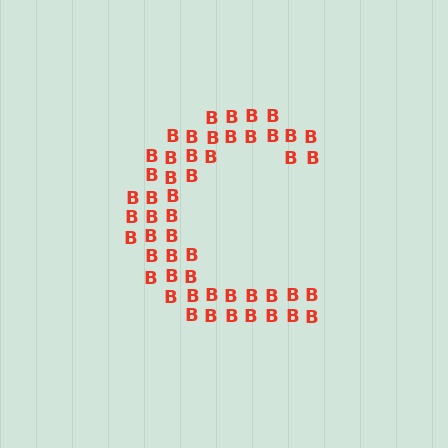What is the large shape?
The large shape is the letter C.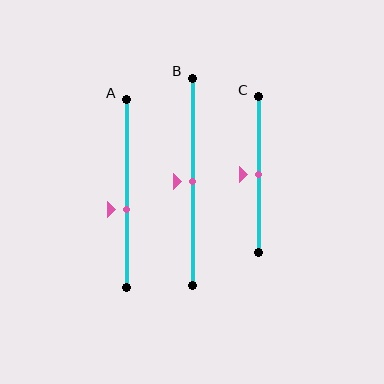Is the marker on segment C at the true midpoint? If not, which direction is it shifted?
Yes, the marker on segment C is at the true midpoint.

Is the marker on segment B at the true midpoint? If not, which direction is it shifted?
Yes, the marker on segment B is at the true midpoint.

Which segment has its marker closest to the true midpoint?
Segment B has its marker closest to the true midpoint.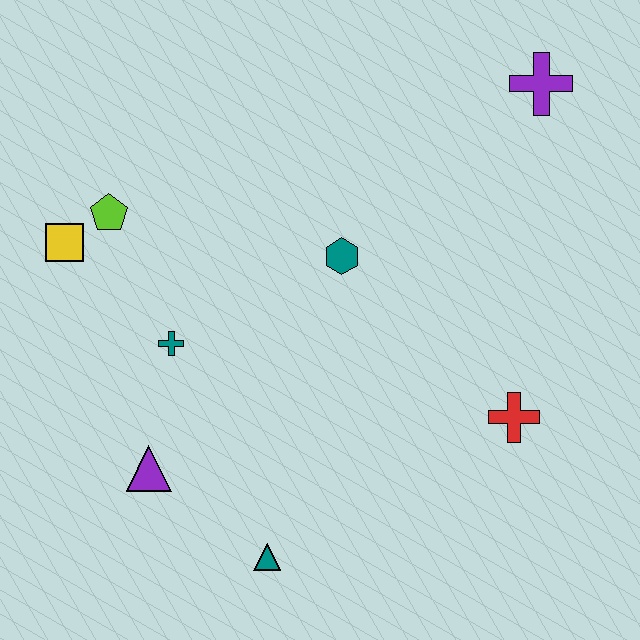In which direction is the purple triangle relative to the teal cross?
The purple triangle is below the teal cross.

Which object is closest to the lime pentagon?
The yellow square is closest to the lime pentagon.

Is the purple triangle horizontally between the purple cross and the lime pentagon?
Yes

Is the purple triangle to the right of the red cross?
No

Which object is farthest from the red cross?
The yellow square is farthest from the red cross.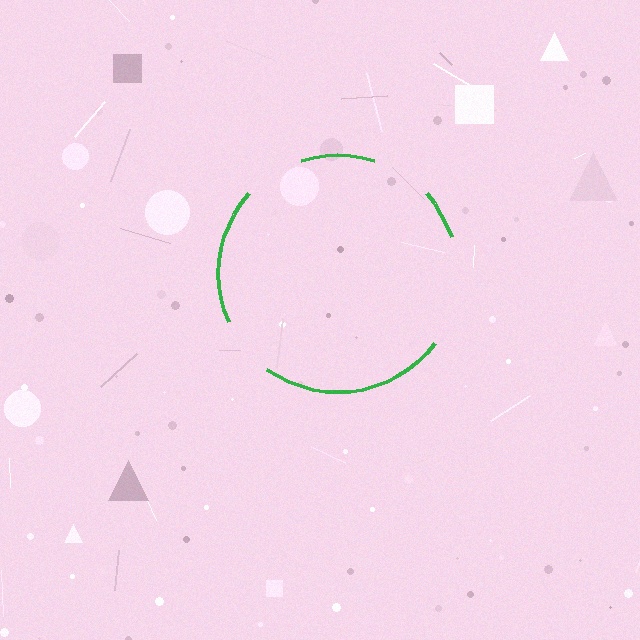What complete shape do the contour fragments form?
The contour fragments form a circle.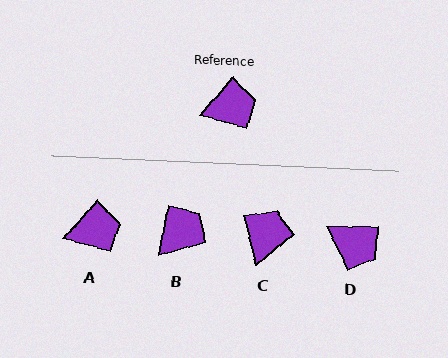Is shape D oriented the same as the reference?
No, it is off by about 49 degrees.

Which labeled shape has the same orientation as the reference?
A.